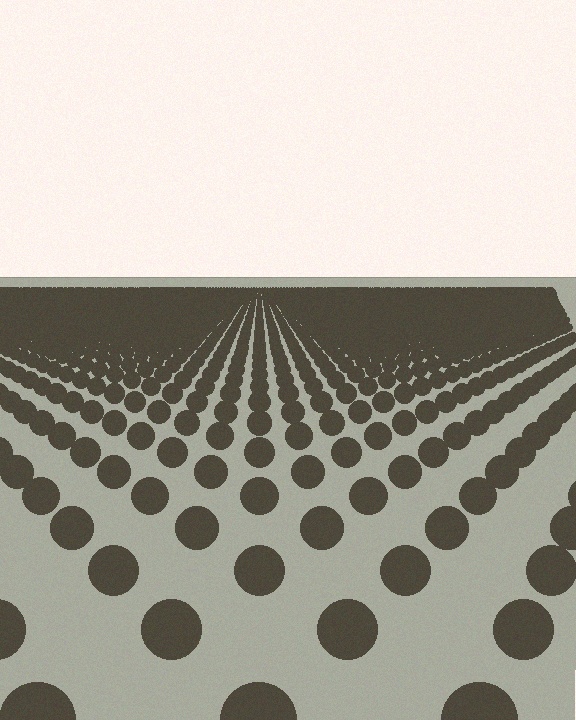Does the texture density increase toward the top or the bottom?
Density increases toward the top.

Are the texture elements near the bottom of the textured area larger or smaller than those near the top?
Larger. Near the bottom, elements are closer to the viewer and appear at a bigger on-screen size.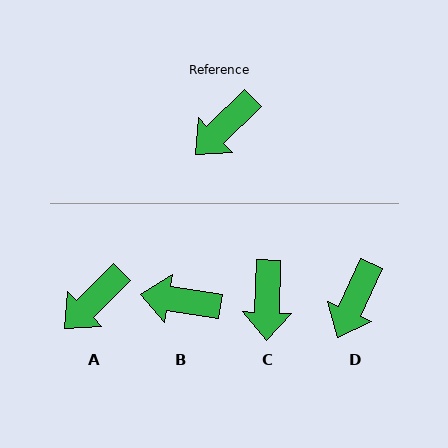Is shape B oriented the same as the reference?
No, it is off by about 54 degrees.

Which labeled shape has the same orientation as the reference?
A.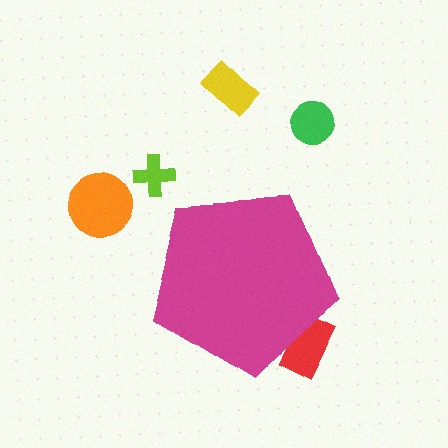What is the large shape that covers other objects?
A magenta pentagon.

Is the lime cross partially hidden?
No, the lime cross is fully visible.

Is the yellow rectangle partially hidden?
No, the yellow rectangle is fully visible.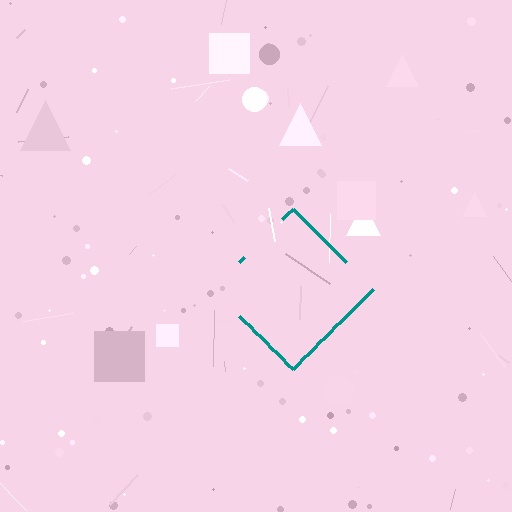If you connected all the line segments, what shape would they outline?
They would outline a diamond.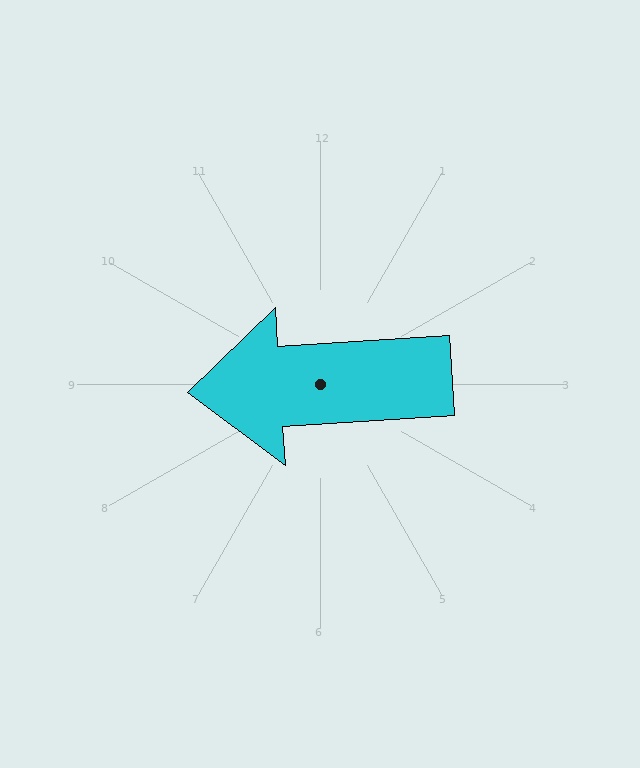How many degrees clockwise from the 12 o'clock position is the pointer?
Approximately 266 degrees.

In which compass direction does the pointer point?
West.